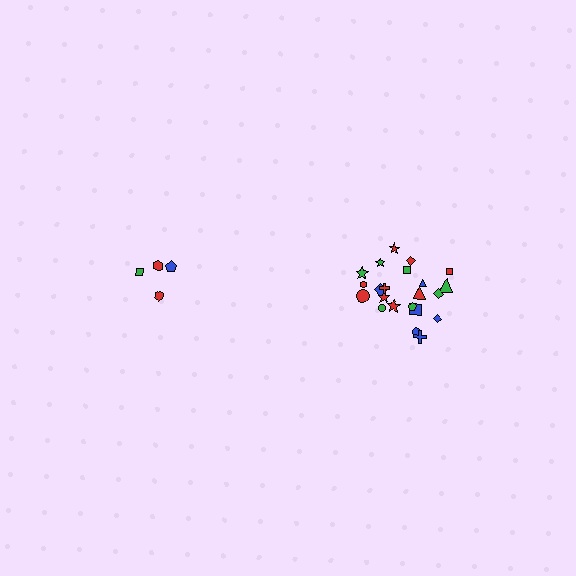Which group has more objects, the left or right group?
The right group.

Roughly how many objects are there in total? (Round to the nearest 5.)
Roughly 25 objects in total.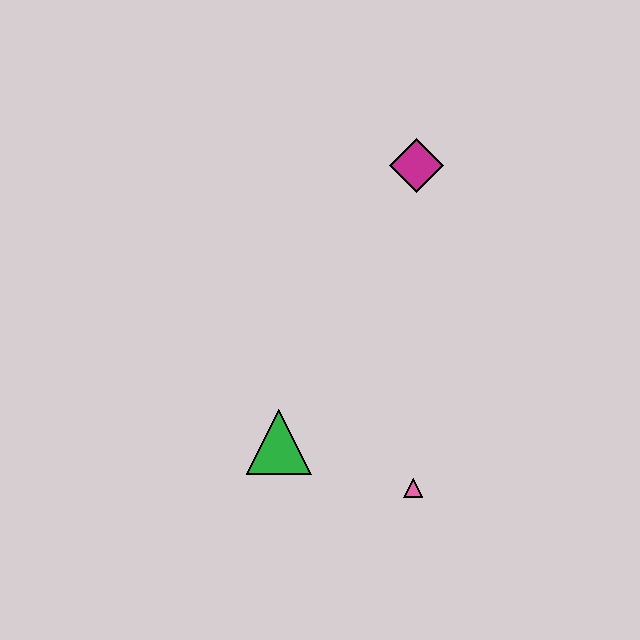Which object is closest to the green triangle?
The pink triangle is closest to the green triangle.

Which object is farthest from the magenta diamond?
The pink triangle is farthest from the magenta diamond.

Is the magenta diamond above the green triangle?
Yes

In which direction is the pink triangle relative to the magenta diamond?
The pink triangle is below the magenta diamond.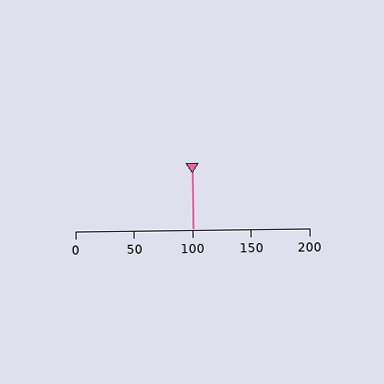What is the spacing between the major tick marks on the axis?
The major ticks are spaced 50 apart.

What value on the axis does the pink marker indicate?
The marker indicates approximately 100.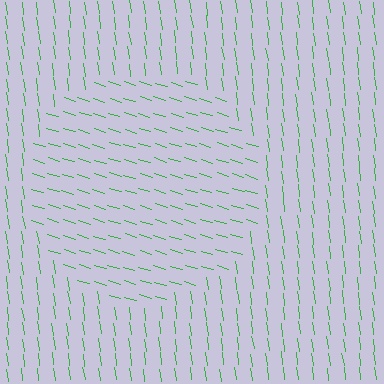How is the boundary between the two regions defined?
The boundary is defined purely by a change in line orientation (approximately 65 degrees difference). All lines are the same color and thickness.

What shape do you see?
I see a circle.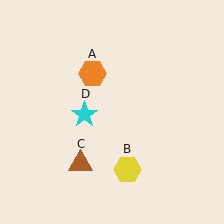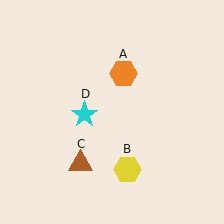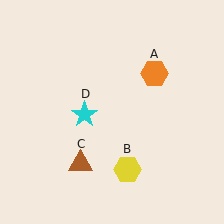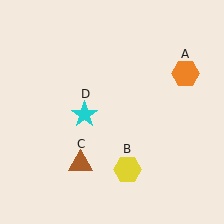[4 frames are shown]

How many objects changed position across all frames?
1 object changed position: orange hexagon (object A).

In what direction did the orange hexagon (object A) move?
The orange hexagon (object A) moved right.